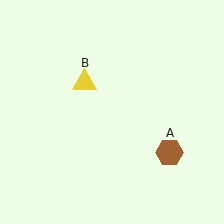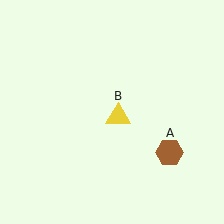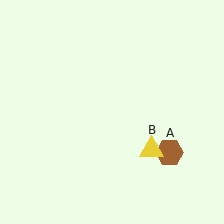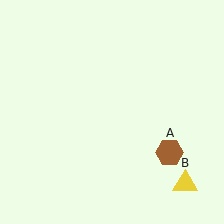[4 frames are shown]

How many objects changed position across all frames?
1 object changed position: yellow triangle (object B).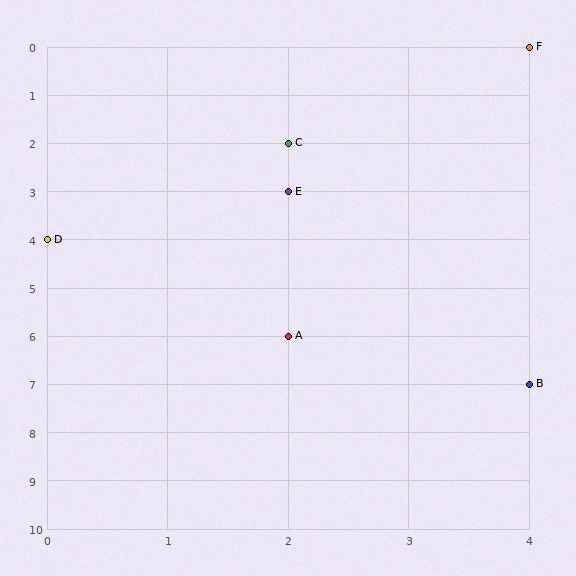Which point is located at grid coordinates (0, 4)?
Point D is at (0, 4).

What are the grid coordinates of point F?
Point F is at grid coordinates (4, 0).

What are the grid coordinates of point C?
Point C is at grid coordinates (2, 2).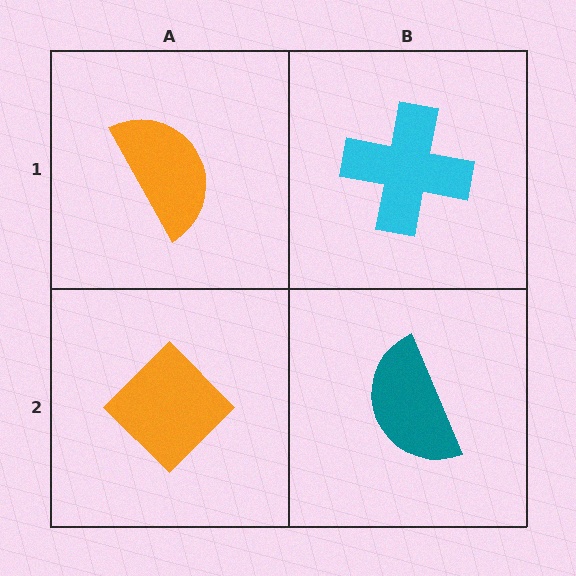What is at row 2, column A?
An orange diamond.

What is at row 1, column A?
An orange semicircle.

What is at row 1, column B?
A cyan cross.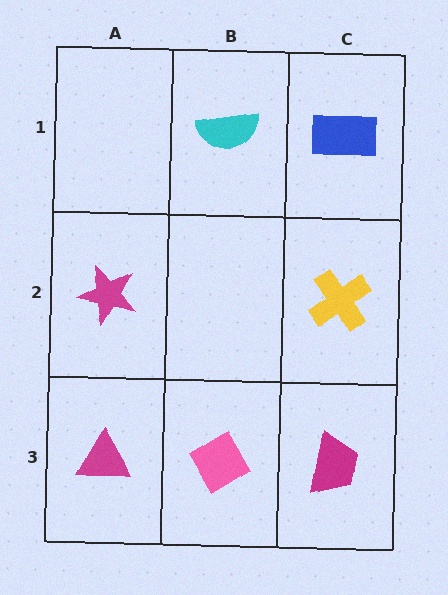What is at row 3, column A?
A magenta triangle.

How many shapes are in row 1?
2 shapes.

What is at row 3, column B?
A pink diamond.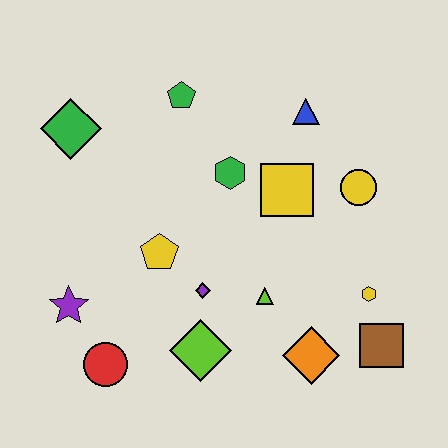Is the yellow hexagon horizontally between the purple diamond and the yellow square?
No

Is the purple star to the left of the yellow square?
Yes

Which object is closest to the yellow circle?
The yellow square is closest to the yellow circle.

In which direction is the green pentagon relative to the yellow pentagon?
The green pentagon is above the yellow pentagon.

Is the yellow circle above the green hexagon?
No